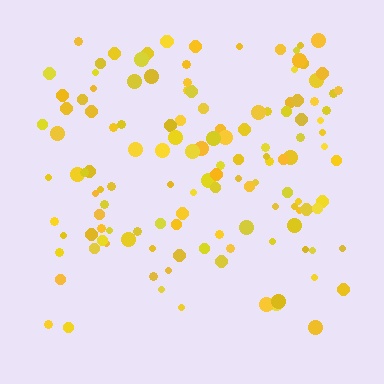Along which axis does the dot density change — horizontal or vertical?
Vertical.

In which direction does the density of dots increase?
From bottom to top, with the top side densest.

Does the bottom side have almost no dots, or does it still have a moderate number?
Still a moderate number, just noticeably fewer than the top.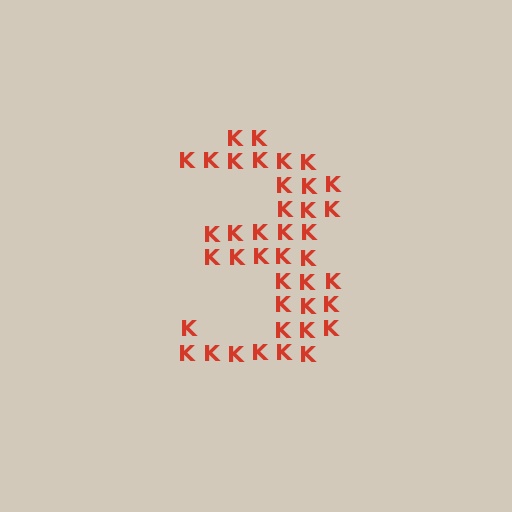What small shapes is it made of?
It is made of small letter K's.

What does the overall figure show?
The overall figure shows the digit 3.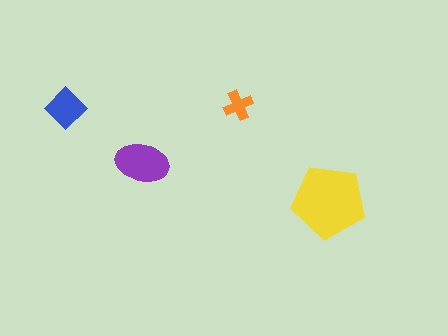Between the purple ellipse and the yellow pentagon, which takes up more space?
The yellow pentagon.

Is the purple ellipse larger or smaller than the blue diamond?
Larger.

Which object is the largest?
The yellow pentagon.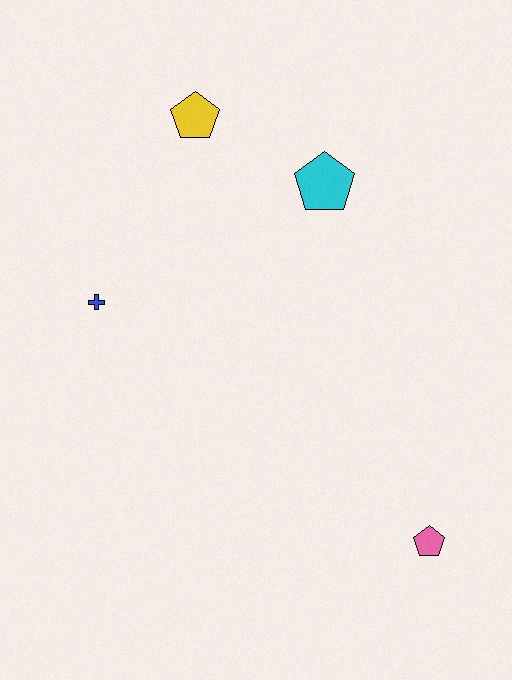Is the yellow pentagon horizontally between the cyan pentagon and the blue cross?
Yes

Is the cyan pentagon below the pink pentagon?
No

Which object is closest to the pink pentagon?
The cyan pentagon is closest to the pink pentagon.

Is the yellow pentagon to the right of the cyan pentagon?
No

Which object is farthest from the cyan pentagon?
The pink pentagon is farthest from the cyan pentagon.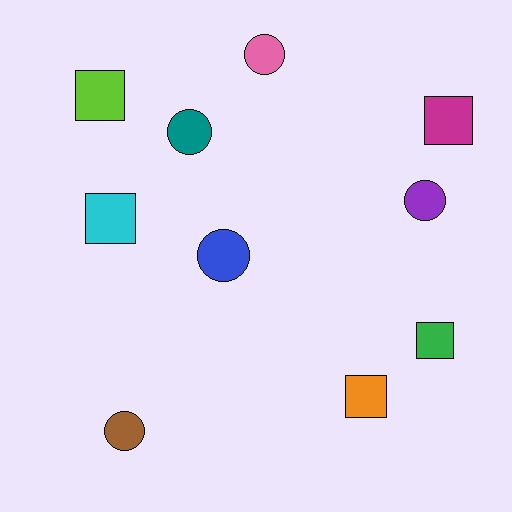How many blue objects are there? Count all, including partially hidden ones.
There is 1 blue object.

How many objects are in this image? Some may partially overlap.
There are 10 objects.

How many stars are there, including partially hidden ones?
There are no stars.